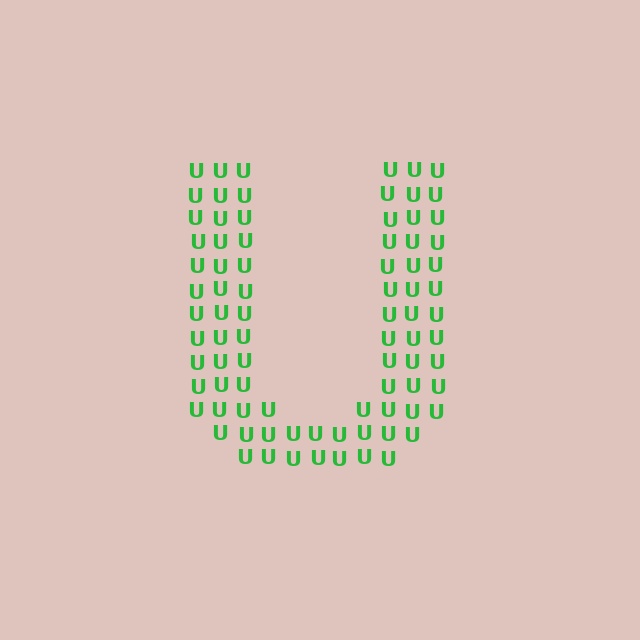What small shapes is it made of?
It is made of small letter U's.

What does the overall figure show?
The overall figure shows the letter U.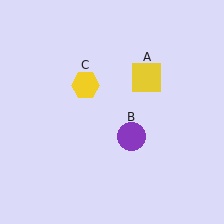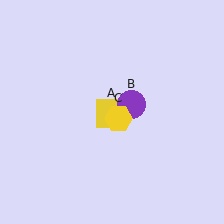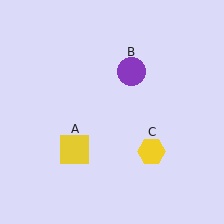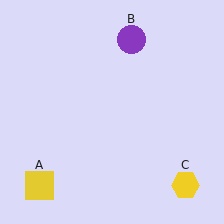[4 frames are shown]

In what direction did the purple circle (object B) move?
The purple circle (object B) moved up.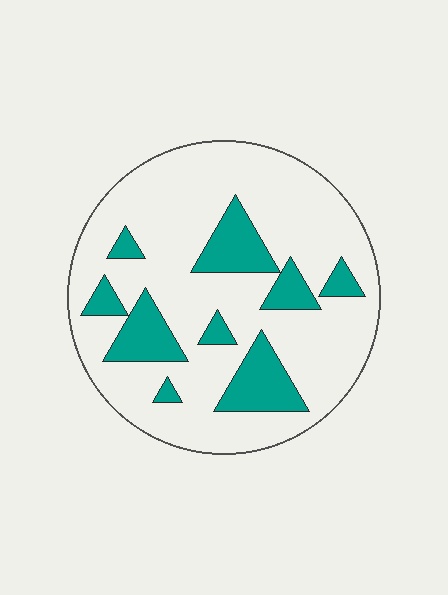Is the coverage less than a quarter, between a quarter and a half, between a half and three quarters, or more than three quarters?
Less than a quarter.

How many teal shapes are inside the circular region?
9.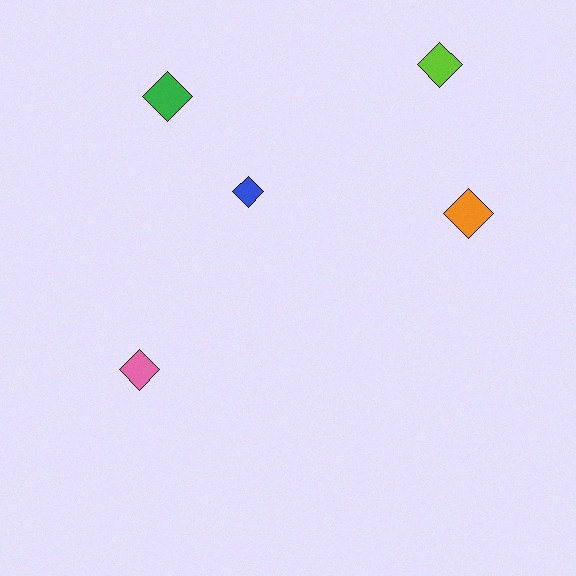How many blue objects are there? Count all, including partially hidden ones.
There is 1 blue object.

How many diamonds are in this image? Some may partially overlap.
There are 5 diamonds.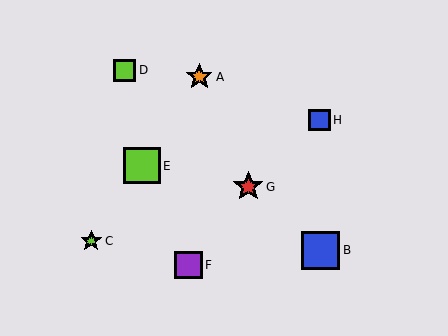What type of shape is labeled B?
Shape B is a blue square.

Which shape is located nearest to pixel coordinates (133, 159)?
The lime square (labeled E) at (142, 166) is nearest to that location.